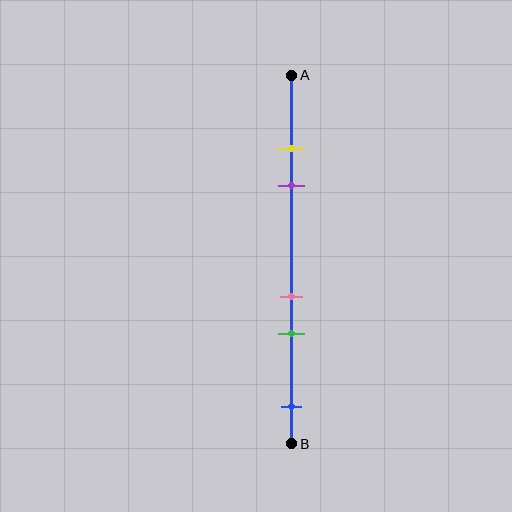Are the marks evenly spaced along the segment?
No, the marks are not evenly spaced.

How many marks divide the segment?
There are 5 marks dividing the segment.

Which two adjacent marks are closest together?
The yellow and purple marks are the closest adjacent pair.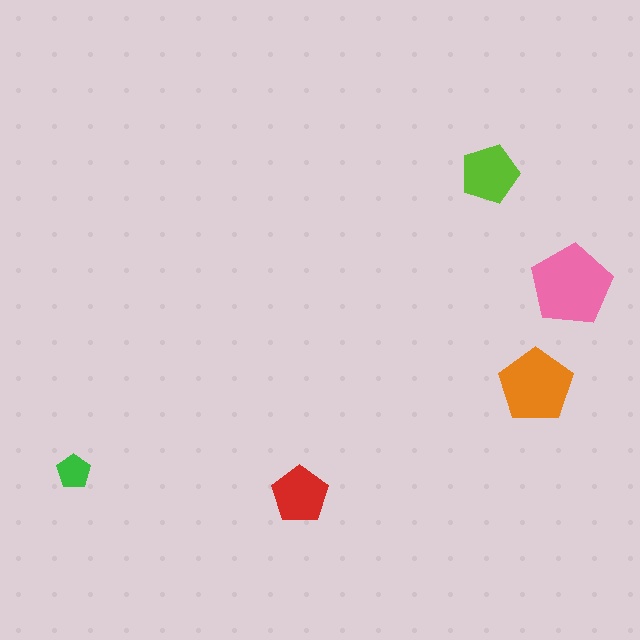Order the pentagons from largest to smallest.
the pink one, the orange one, the lime one, the red one, the green one.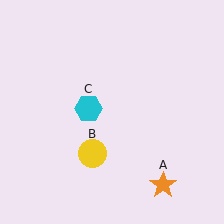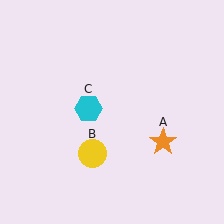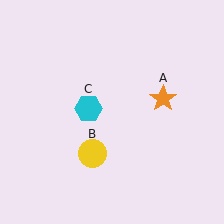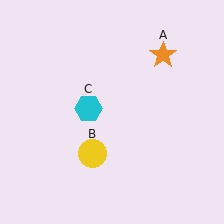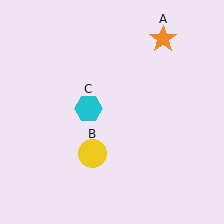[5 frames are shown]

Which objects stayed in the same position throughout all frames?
Yellow circle (object B) and cyan hexagon (object C) remained stationary.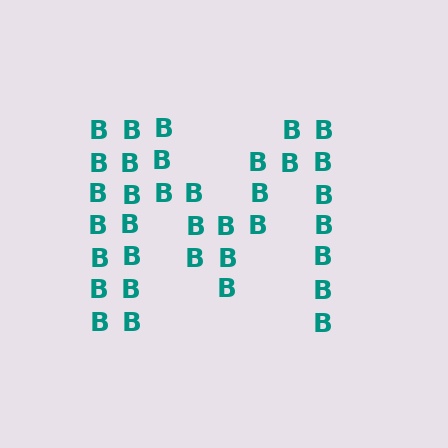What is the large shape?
The large shape is the letter M.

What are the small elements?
The small elements are letter B's.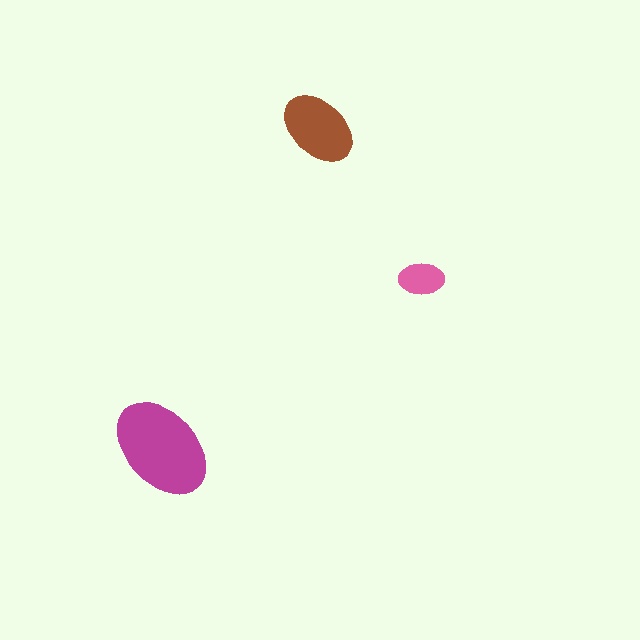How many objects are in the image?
There are 3 objects in the image.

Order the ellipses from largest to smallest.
the magenta one, the brown one, the pink one.